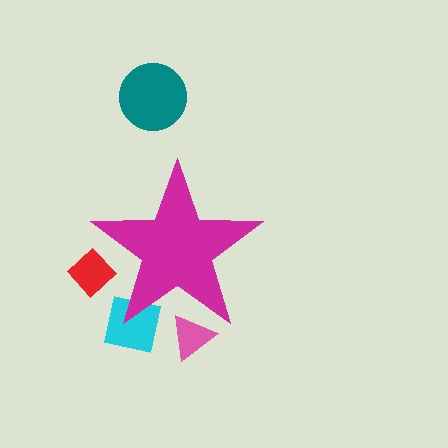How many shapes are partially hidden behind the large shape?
3 shapes are partially hidden.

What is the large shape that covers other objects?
A magenta star.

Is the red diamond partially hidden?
Yes, the red diamond is partially hidden behind the magenta star.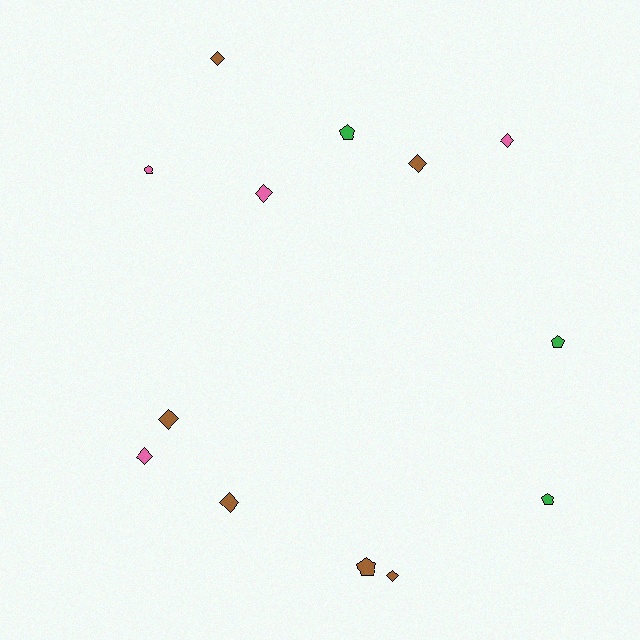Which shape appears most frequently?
Diamond, with 8 objects.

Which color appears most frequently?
Brown, with 6 objects.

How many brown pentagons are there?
There is 1 brown pentagon.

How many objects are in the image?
There are 13 objects.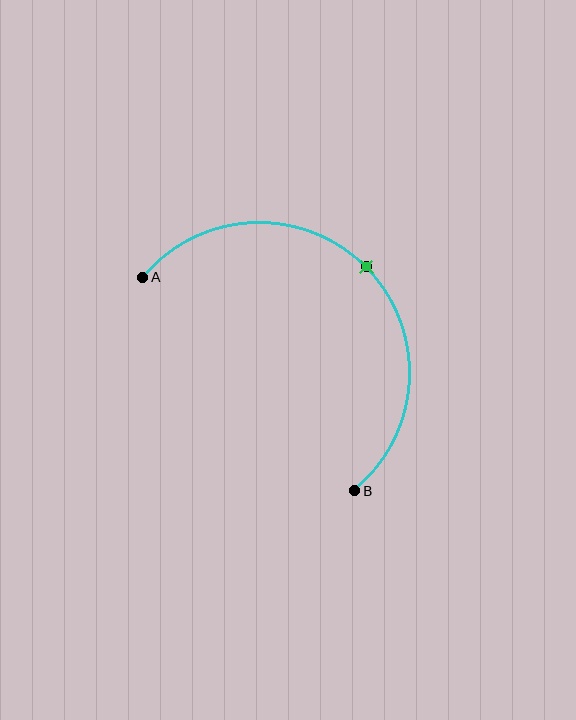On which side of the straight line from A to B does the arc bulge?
The arc bulges above and to the right of the straight line connecting A and B.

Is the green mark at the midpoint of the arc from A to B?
Yes. The green mark lies on the arc at equal arc-length from both A and B — it is the arc midpoint.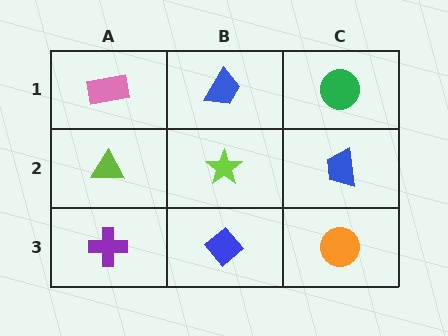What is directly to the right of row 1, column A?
A blue trapezoid.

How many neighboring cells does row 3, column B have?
3.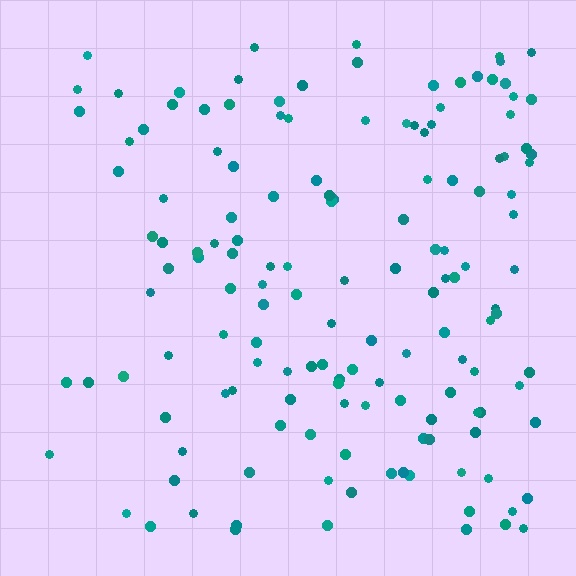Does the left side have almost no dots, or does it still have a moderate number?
Still a moderate number, just noticeably fewer than the right.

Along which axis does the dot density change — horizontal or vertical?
Horizontal.